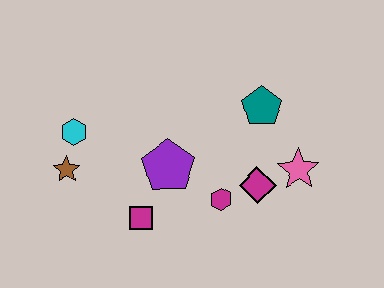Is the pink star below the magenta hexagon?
No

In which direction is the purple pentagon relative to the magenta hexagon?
The purple pentagon is to the left of the magenta hexagon.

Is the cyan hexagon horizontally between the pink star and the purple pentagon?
No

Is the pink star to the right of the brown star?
Yes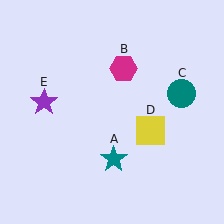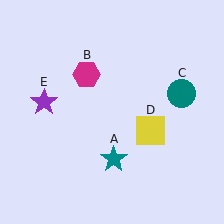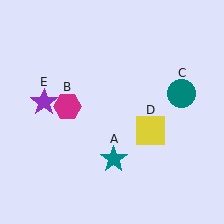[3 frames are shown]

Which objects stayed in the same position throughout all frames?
Teal star (object A) and teal circle (object C) and yellow square (object D) and purple star (object E) remained stationary.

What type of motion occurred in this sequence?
The magenta hexagon (object B) rotated counterclockwise around the center of the scene.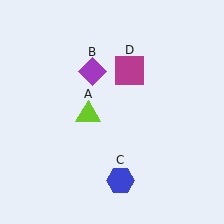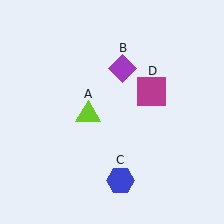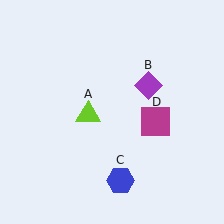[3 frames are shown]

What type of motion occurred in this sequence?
The purple diamond (object B), magenta square (object D) rotated clockwise around the center of the scene.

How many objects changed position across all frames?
2 objects changed position: purple diamond (object B), magenta square (object D).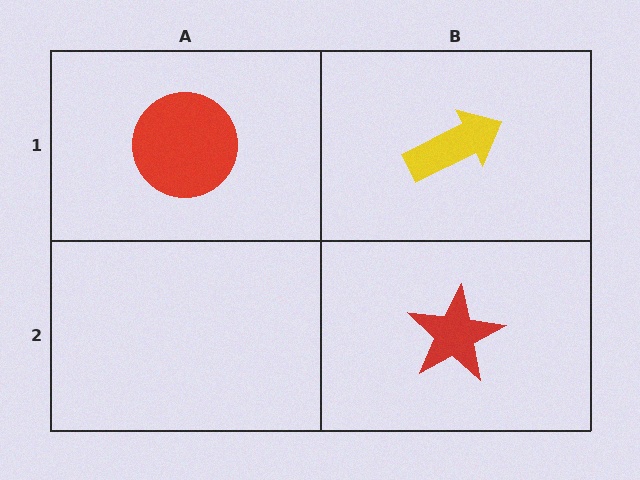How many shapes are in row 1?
2 shapes.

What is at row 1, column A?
A red circle.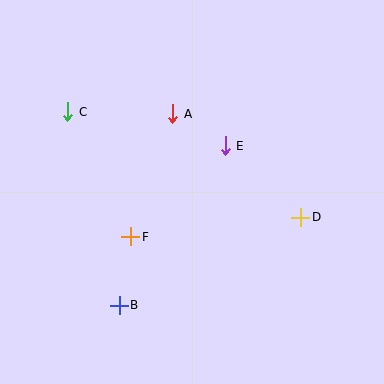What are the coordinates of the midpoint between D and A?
The midpoint between D and A is at (237, 165).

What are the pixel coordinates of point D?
Point D is at (301, 217).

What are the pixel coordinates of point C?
Point C is at (68, 112).